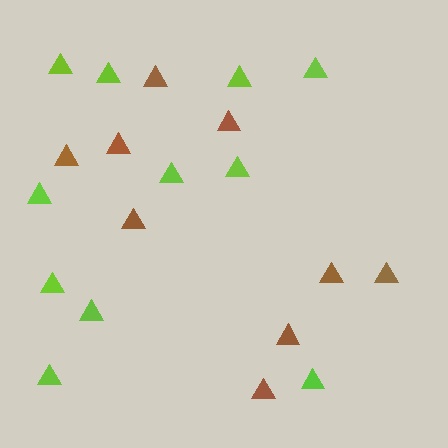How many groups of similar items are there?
There are 2 groups: one group of brown triangles (9) and one group of lime triangles (11).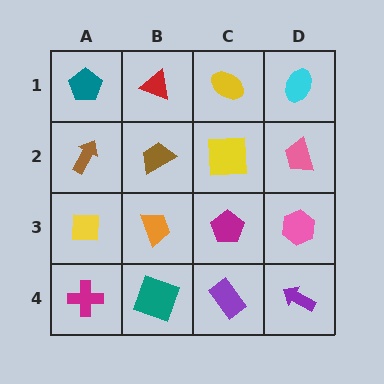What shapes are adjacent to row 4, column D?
A pink hexagon (row 3, column D), a purple rectangle (row 4, column C).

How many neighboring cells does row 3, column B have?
4.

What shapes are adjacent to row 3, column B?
A brown trapezoid (row 2, column B), a teal square (row 4, column B), a yellow square (row 3, column A), a magenta pentagon (row 3, column C).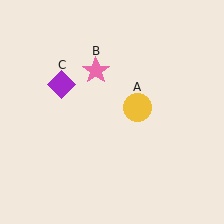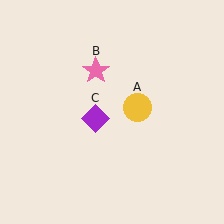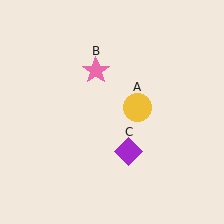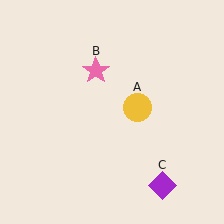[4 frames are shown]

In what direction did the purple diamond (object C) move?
The purple diamond (object C) moved down and to the right.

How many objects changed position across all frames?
1 object changed position: purple diamond (object C).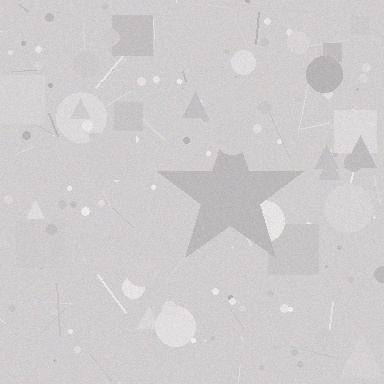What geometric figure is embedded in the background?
A star is embedded in the background.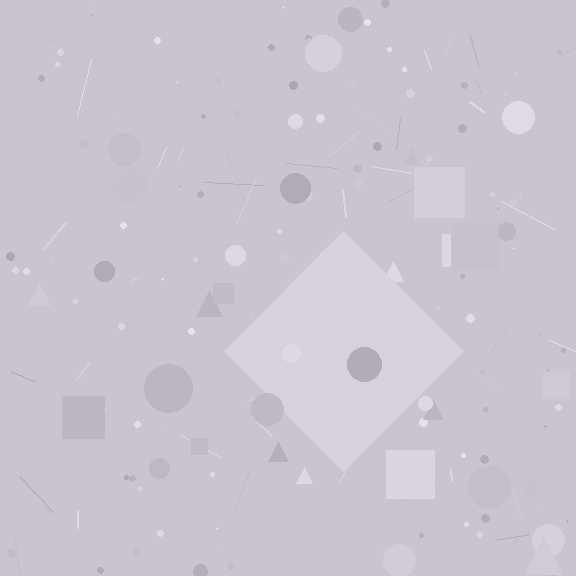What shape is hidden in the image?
A diamond is hidden in the image.